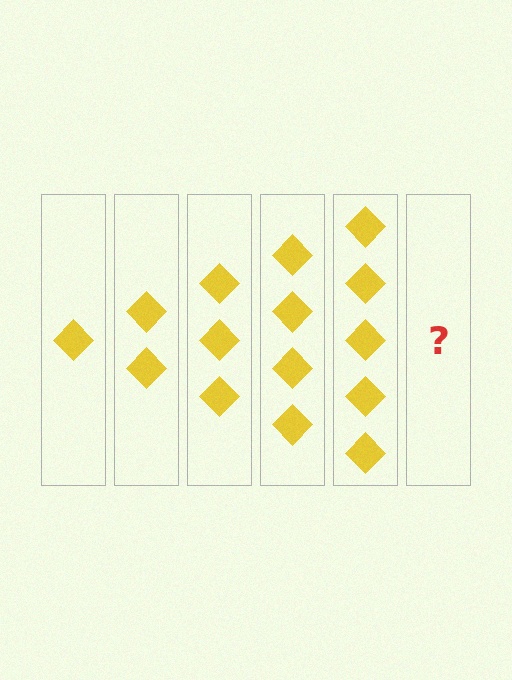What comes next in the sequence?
The next element should be 6 diamonds.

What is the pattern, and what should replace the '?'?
The pattern is that each step adds one more diamond. The '?' should be 6 diamonds.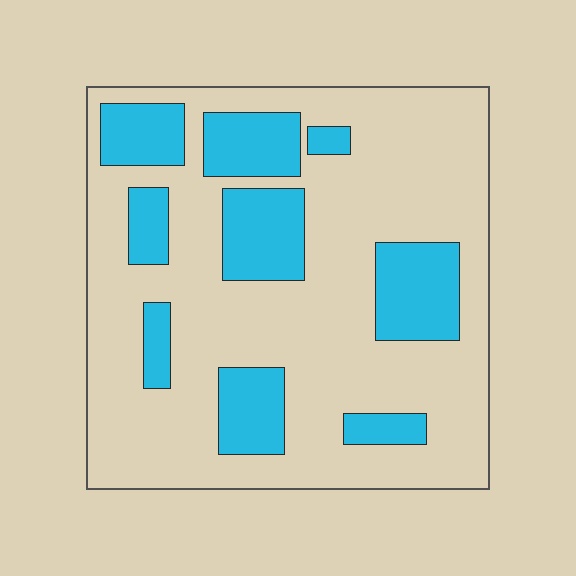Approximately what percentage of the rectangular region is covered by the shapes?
Approximately 25%.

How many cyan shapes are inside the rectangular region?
9.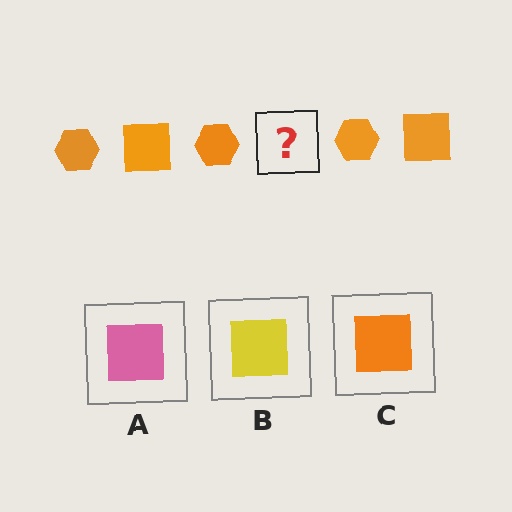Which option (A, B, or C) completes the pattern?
C.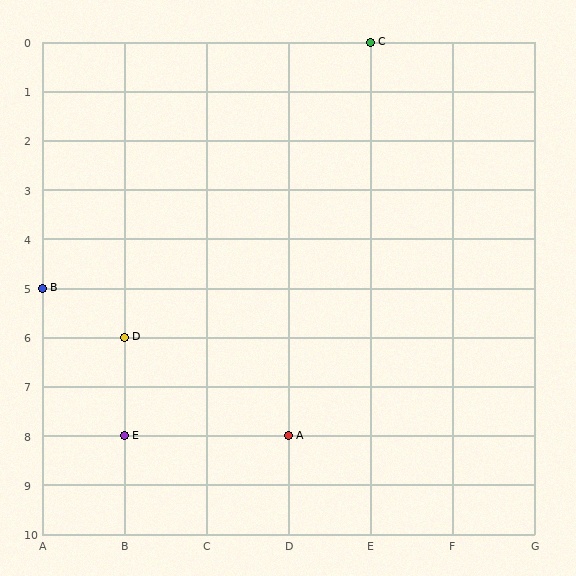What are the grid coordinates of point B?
Point B is at grid coordinates (A, 5).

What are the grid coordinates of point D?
Point D is at grid coordinates (B, 6).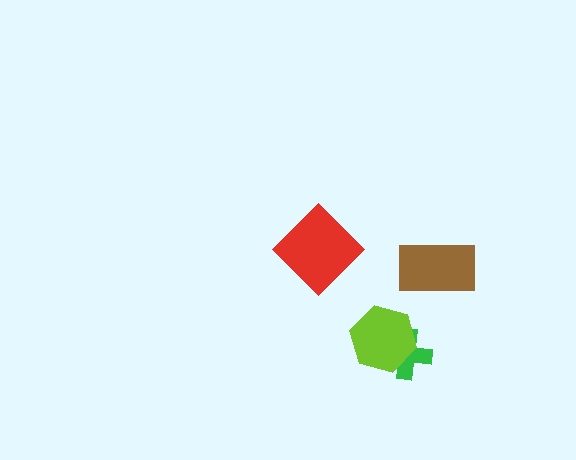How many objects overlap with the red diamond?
0 objects overlap with the red diamond.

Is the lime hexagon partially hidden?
No, no other shape covers it.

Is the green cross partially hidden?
Yes, it is partially covered by another shape.